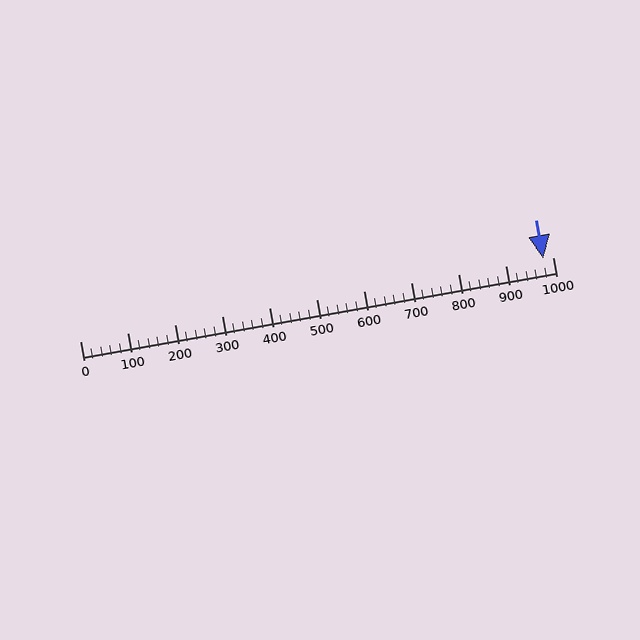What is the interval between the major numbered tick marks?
The major tick marks are spaced 100 units apart.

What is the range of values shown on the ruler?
The ruler shows values from 0 to 1000.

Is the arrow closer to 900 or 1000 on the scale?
The arrow is closer to 1000.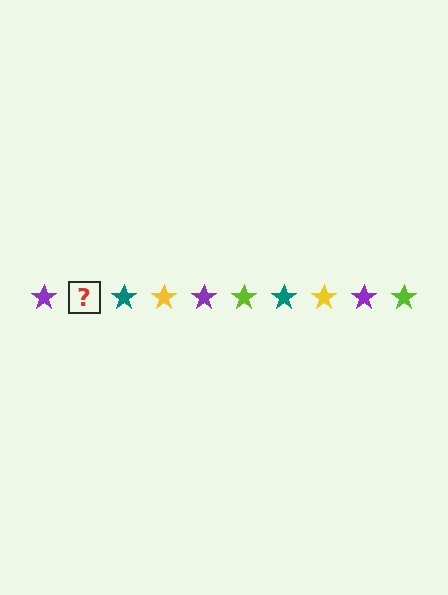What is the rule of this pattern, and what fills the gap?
The rule is that the pattern cycles through purple, lime, teal, yellow stars. The gap should be filled with a lime star.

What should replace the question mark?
The question mark should be replaced with a lime star.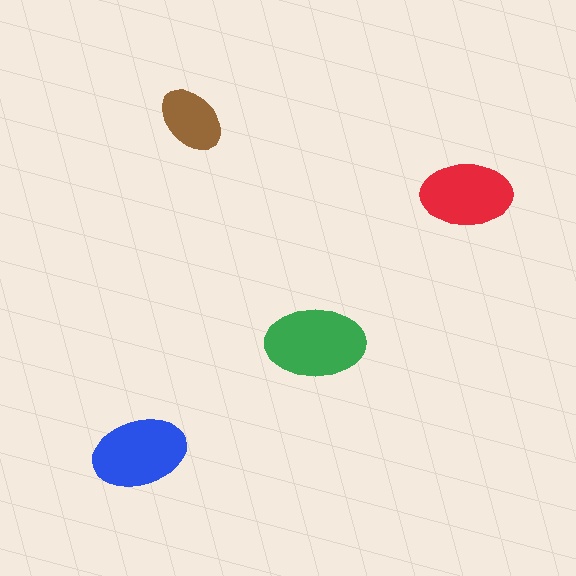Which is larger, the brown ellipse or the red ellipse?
The red one.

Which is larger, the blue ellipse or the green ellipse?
The green one.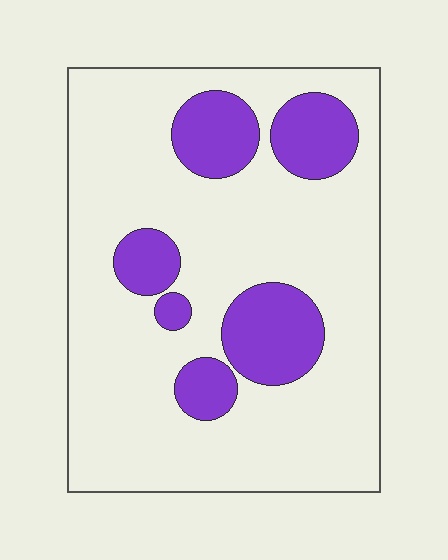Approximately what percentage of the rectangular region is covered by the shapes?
Approximately 20%.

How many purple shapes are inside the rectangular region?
6.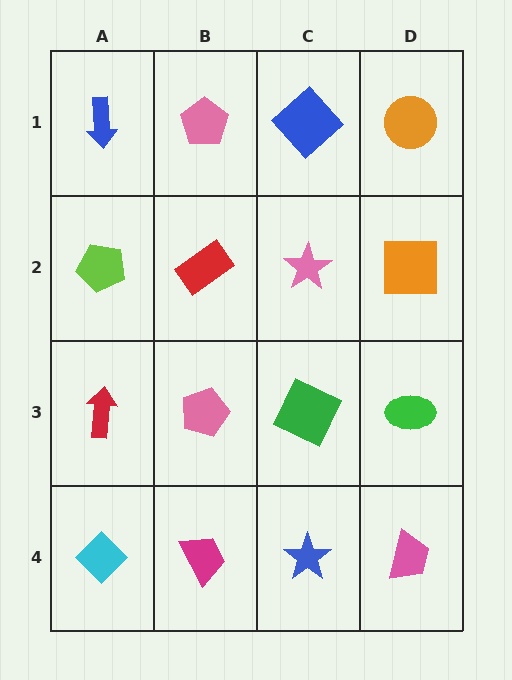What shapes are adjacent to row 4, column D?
A green ellipse (row 3, column D), a blue star (row 4, column C).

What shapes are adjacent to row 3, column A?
A lime pentagon (row 2, column A), a cyan diamond (row 4, column A), a pink pentagon (row 3, column B).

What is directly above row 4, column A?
A red arrow.